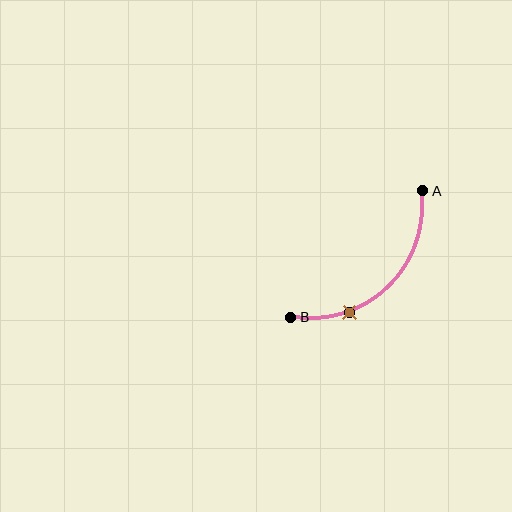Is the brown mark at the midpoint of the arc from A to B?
No. The brown mark lies on the arc but is closer to endpoint B. The arc midpoint would be at the point on the curve equidistant along the arc from both A and B.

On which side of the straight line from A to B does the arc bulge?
The arc bulges below and to the right of the straight line connecting A and B.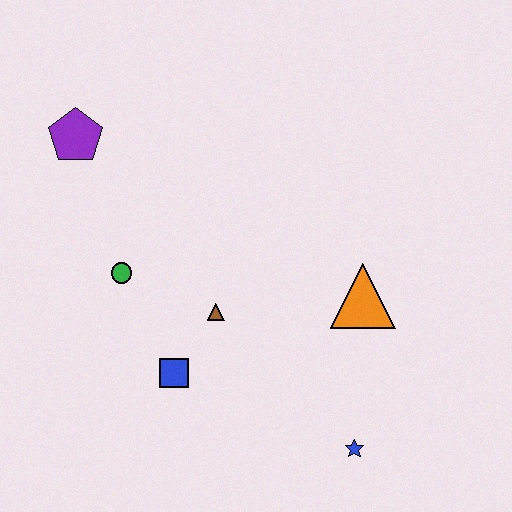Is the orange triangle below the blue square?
No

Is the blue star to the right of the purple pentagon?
Yes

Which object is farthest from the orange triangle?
The purple pentagon is farthest from the orange triangle.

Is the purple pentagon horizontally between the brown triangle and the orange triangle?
No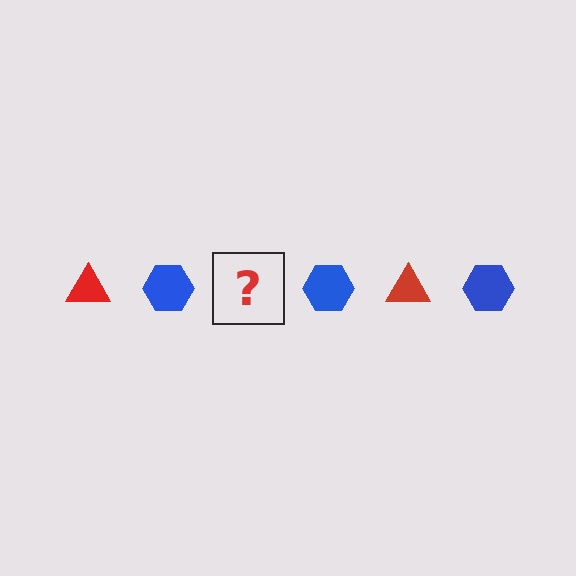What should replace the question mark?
The question mark should be replaced with a red triangle.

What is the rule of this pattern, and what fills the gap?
The rule is that the pattern alternates between red triangle and blue hexagon. The gap should be filled with a red triangle.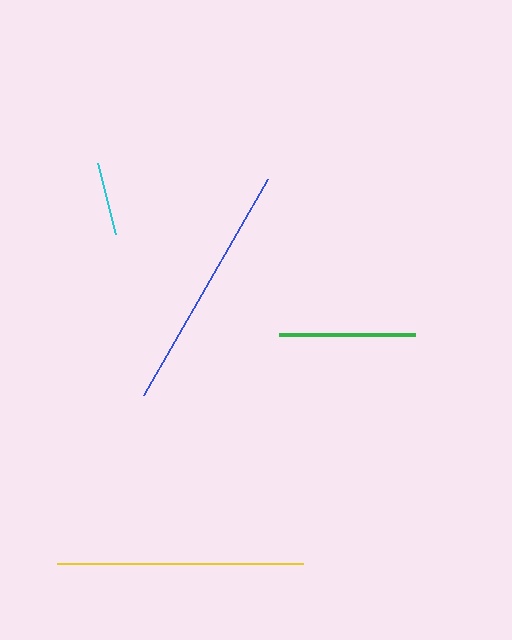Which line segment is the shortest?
The cyan line is the shortest at approximately 74 pixels.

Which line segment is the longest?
The blue line is the longest at approximately 249 pixels.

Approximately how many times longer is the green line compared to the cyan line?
The green line is approximately 1.9 times the length of the cyan line.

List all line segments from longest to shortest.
From longest to shortest: blue, yellow, green, cyan.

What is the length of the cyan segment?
The cyan segment is approximately 74 pixels long.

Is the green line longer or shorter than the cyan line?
The green line is longer than the cyan line.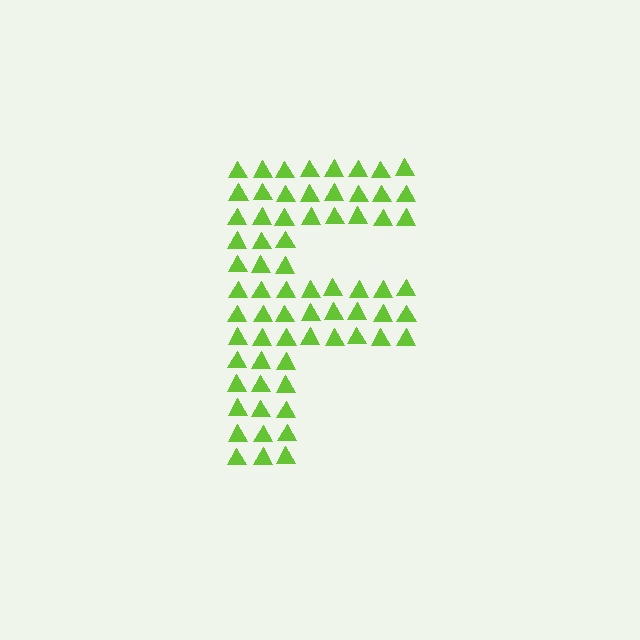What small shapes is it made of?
It is made of small triangles.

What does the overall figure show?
The overall figure shows the letter F.